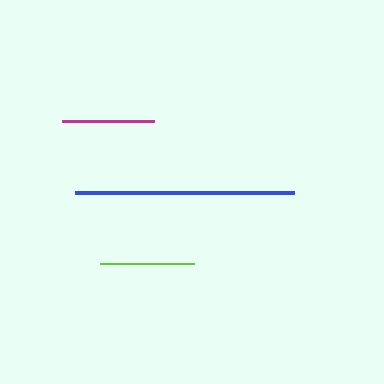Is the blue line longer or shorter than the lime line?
The blue line is longer than the lime line.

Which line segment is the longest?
The blue line is the longest at approximately 218 pixels.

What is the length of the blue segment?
The blue segment is approximately 218 pixels long.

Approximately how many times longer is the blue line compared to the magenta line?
The blue line is approximately 2.4 times the length of the magenta line.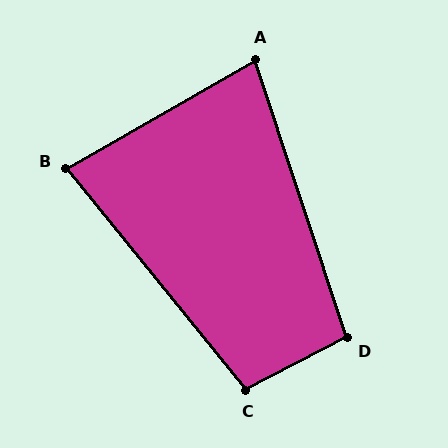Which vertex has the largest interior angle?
C, at approximately 102 degrees.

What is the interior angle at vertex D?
Approximately 99 degrees (obtuse).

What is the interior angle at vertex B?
Approximately 81 degrees (acute).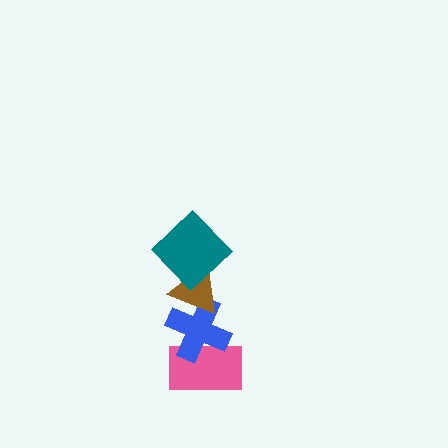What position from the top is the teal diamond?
The teal diamond is 1st from the top.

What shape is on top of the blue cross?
The brown triangle is on top of the blue cross.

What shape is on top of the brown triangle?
The teal diamond is on top of the brown triangle.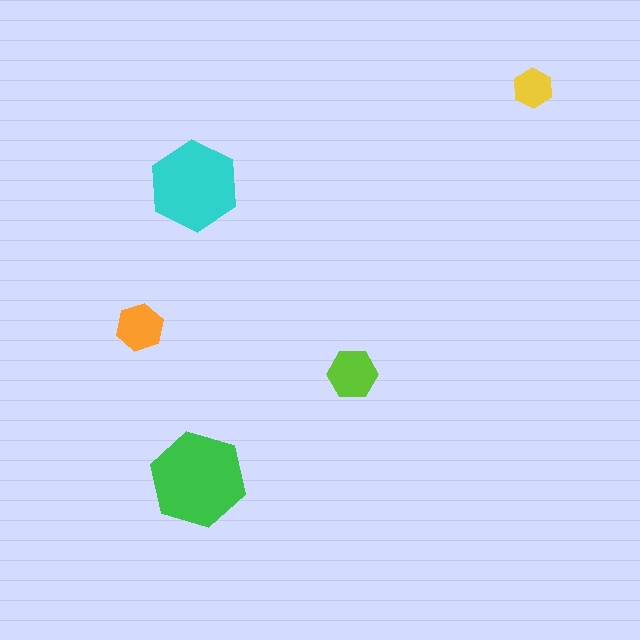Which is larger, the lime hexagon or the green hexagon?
The green one.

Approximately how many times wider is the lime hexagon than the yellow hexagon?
About 1.5 times wider.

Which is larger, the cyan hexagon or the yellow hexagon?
The cyan one.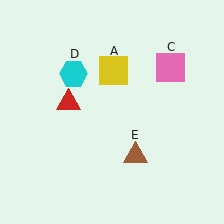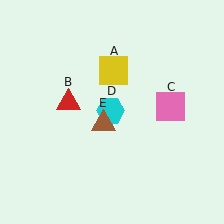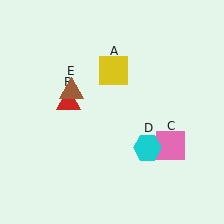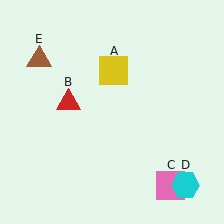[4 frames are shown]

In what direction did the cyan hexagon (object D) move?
The cyan hexagon (object D) moved down and to the right.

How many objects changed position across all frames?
3 objects changed position: pink square (object C), cyan hexagon (object D), brown triangle (object E).